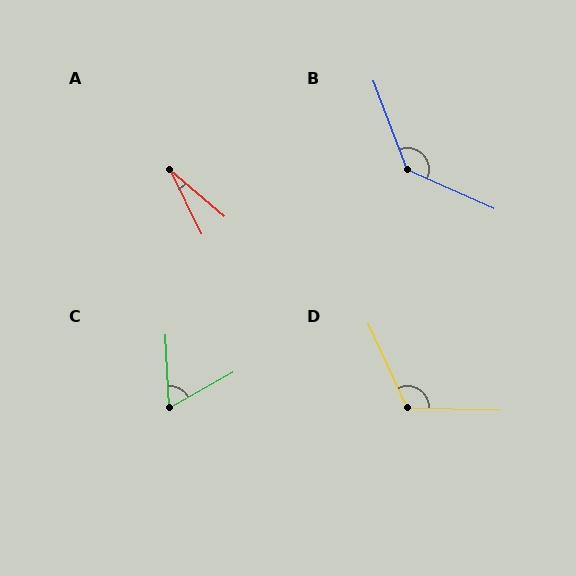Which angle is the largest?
B, at approximately 134 degrees.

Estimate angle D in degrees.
Approximately 116 degrees.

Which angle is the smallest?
A, at approximately 24 degrees.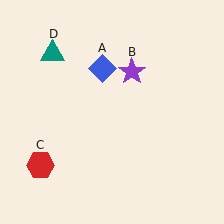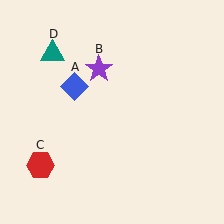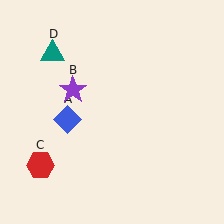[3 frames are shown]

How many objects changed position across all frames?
2 objects changed position: blue diamond (object A), purple star (object B).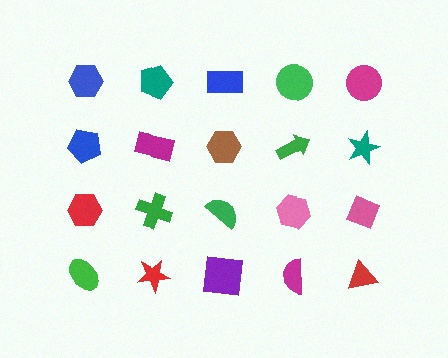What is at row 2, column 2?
A magenta rectangle.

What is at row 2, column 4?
A green arrow.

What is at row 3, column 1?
A red hexagon.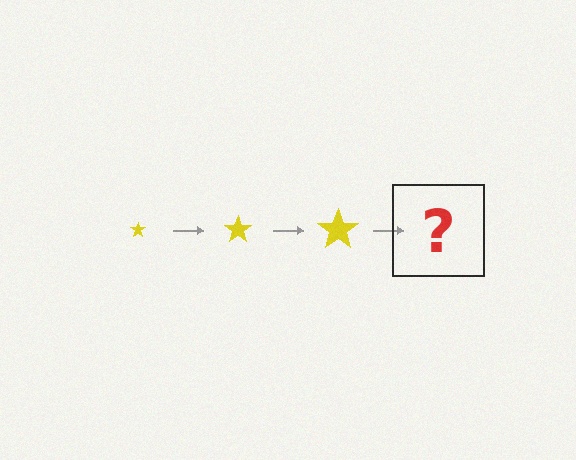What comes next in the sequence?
The next element should be a yellow star, larger than the previous one.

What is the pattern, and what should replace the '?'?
The pattern is that the star gets progressively larger each step. The '?' should be a yellow star, larger than the previous one.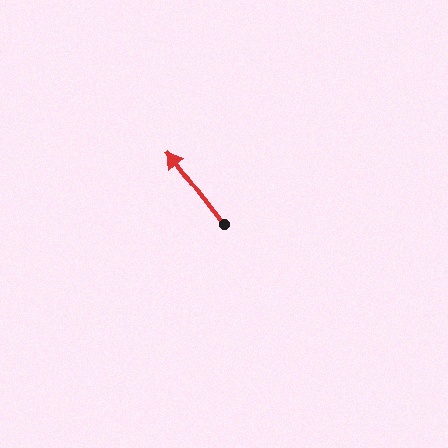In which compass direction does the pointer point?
Northwest.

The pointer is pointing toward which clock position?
Roughly 11 o'clock.